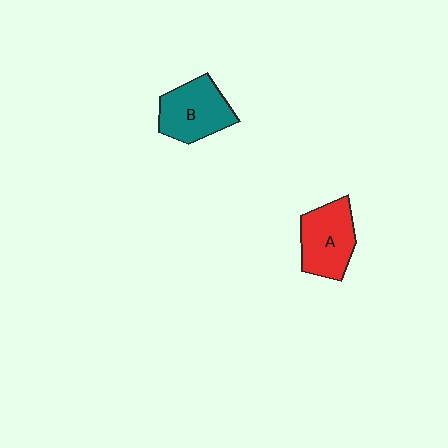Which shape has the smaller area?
Shape A (red).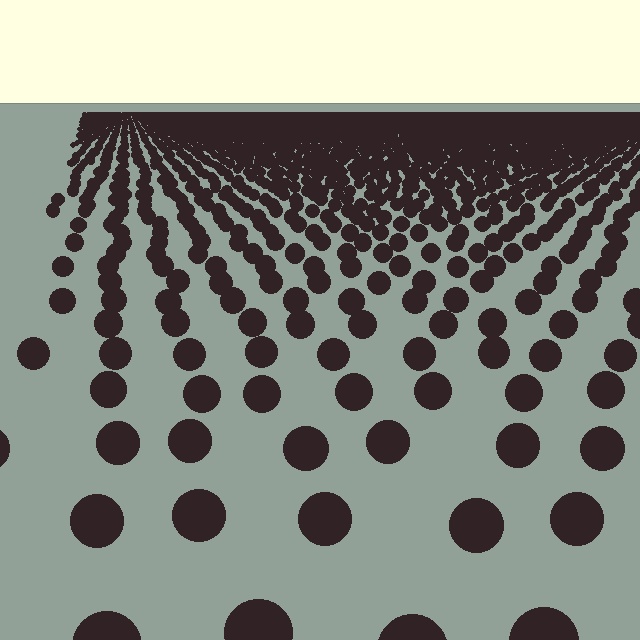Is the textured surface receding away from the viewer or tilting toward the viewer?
The surface is receding away from the viewer. Texture elements get smaller and denser toward the top.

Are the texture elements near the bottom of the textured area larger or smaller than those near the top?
Larger. Near the bottom, elements are closer to the viewer and appear at a bigger on-screen size.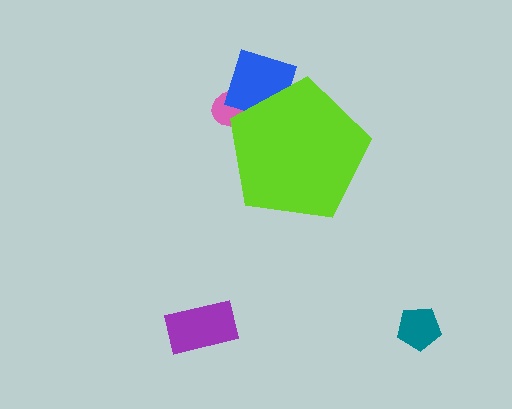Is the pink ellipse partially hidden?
Yes, the pink ellipse is partially hidden behind the lime pentagon.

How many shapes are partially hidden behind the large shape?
2 shapes are partially hidden.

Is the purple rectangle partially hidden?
No, the purple rectangle is fully visible.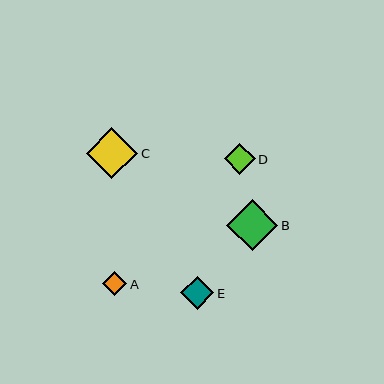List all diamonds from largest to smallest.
From largest to smallest: C, B, E, D, A.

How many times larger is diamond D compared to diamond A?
Diamond D is approximately 1.3 times the size of diamond A.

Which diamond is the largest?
Diamond C is the largest with a size of approximately 52 pixels.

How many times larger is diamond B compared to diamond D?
Diamond B is approximately 1.7 times the size of diamond D.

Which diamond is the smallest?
Diamond A is the smallest with a size of approximately 24 pixels.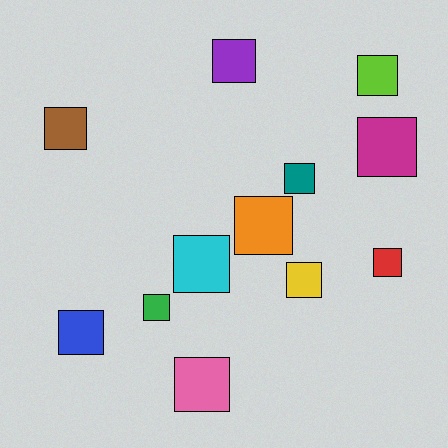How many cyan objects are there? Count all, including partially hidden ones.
There is 1 cyan object.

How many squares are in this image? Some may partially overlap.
There are 12 squares.